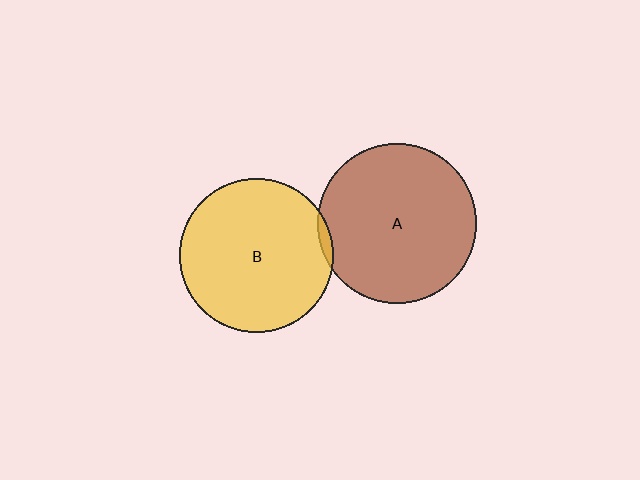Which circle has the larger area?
Circle A (brown).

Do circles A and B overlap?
Yes.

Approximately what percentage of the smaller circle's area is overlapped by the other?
Approximately 5%.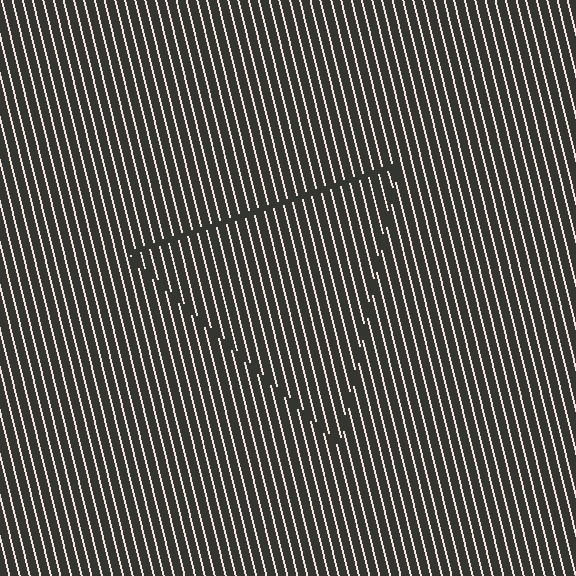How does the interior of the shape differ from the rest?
The interior of the shape contains the same grating, shifted by half a period — the contour is defined by the phase discontinuity where line-ends from the inner and outer gratings abut.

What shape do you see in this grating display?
An illusory triangle. The interior of the shape contains the same grating, shifted by half a period — the contour is defined by the phase discontinuity where line-ends from the inner and outer gratings abut.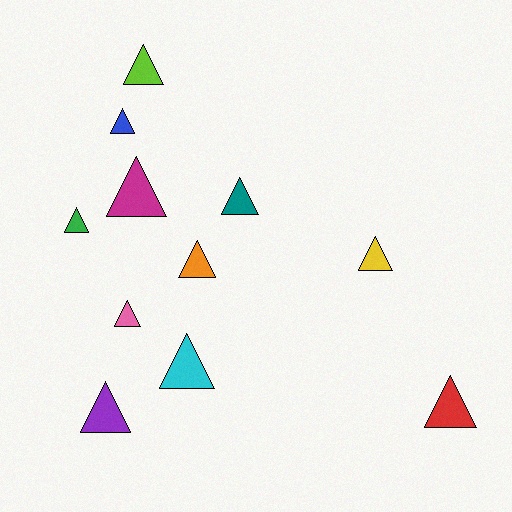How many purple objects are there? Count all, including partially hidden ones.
There is 1 purple object.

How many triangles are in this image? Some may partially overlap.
There are 11 triangles.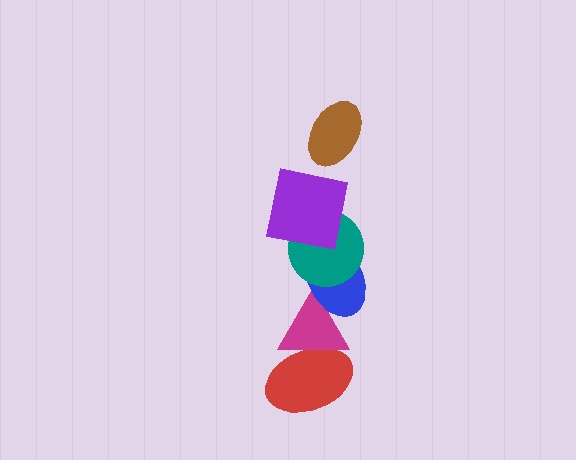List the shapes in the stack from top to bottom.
From top to bottom: the brown ellipse, the purple square, the teal circle, the blue ellipse, the magenta triangle, the red ellipse.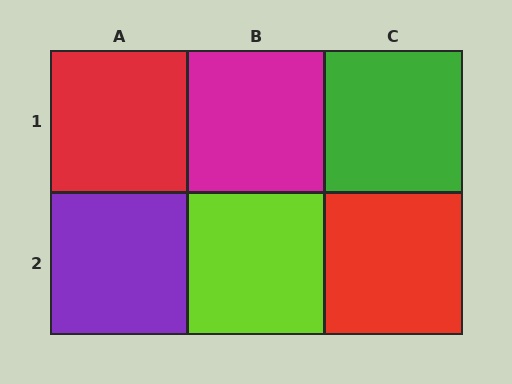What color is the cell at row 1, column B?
Magenta.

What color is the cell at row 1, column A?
Red.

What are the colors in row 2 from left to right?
Purple, lime, red.